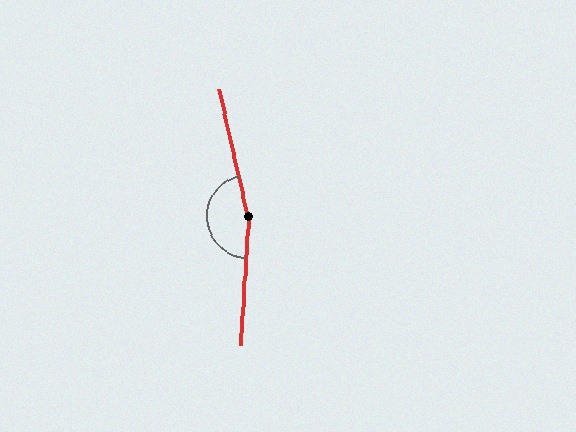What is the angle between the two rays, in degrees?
Approximately 164 degrees.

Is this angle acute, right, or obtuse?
It is obtuse.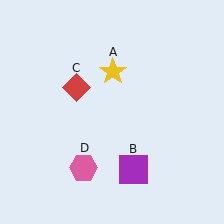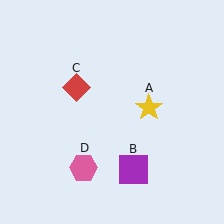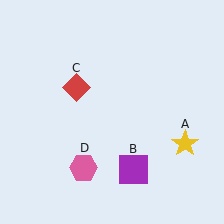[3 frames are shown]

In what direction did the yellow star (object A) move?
The yellow star (object A) moved down and to the right.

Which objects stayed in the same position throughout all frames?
Purple square (object B) and red diamond (object C) and pink hexagon (object D) remained stationary.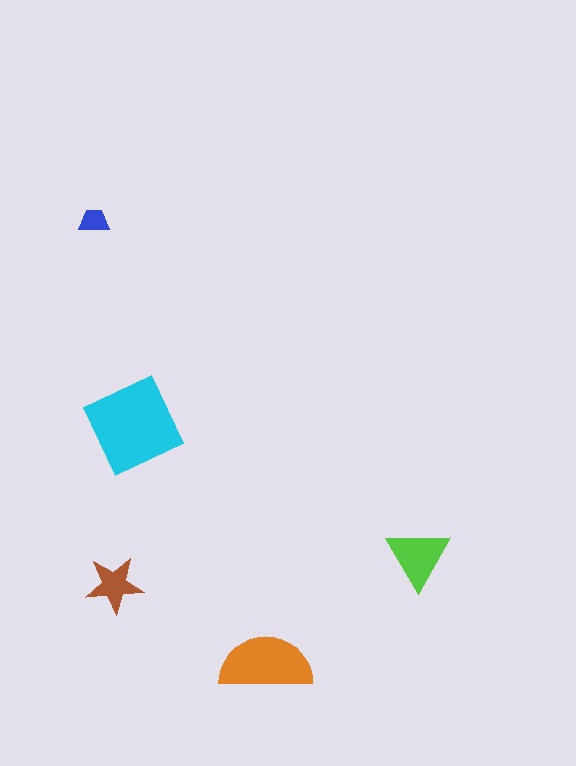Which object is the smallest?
The blue trapezoid.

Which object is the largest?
The cyan diamond.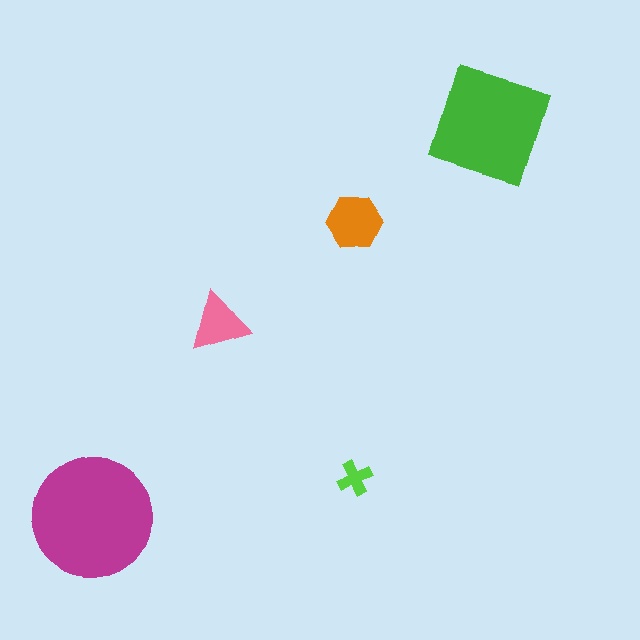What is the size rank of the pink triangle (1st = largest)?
4th.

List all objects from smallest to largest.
The lime cross, the pink triangle, the orange hexagon, the green square, the magenta circle.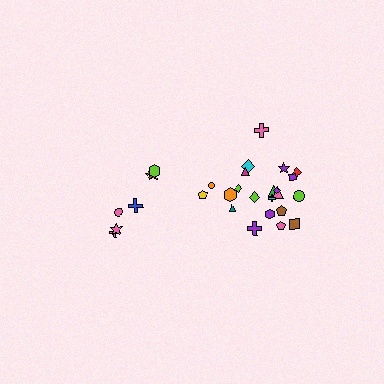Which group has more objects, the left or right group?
The right group.